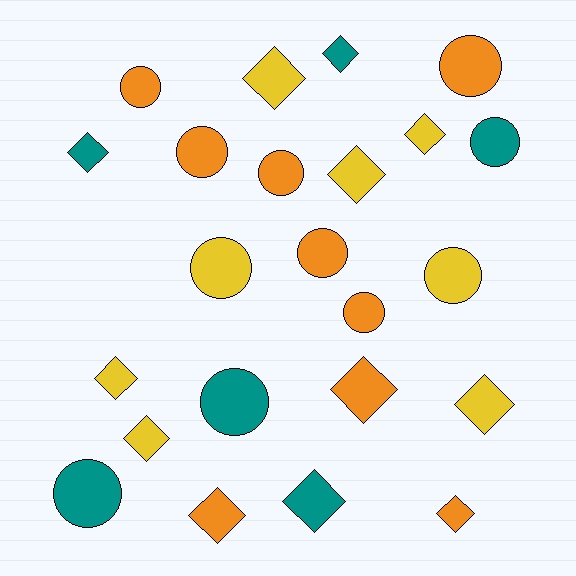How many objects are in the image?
There are 23 objects.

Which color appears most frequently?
Orange, with 9 objects.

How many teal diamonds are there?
There are 3 teal diamonds.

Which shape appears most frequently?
Diamond, with 12 objects.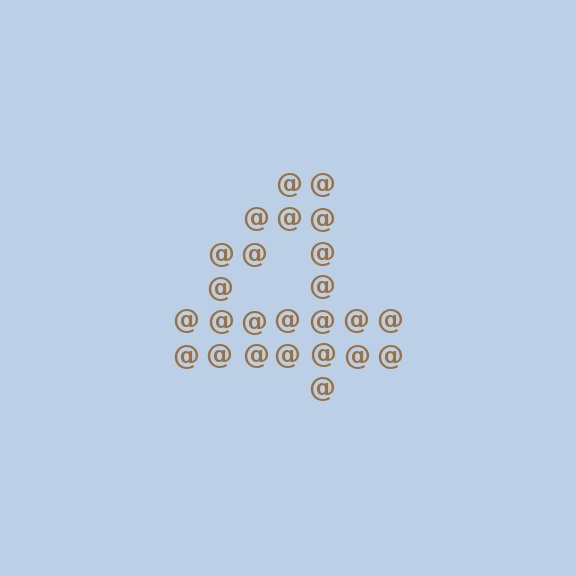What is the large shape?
The large shape is the digit 4.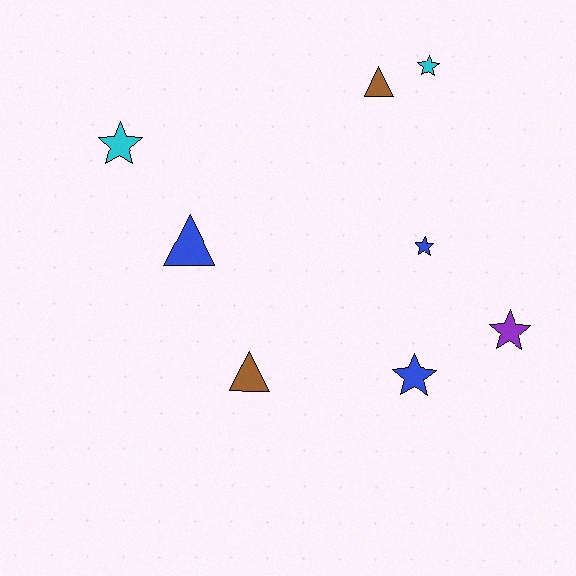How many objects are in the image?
There are 8 objects.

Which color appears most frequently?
Blue, with 3 objects.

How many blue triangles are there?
There is 1 blue triangle.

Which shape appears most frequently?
Star, with 5 objects.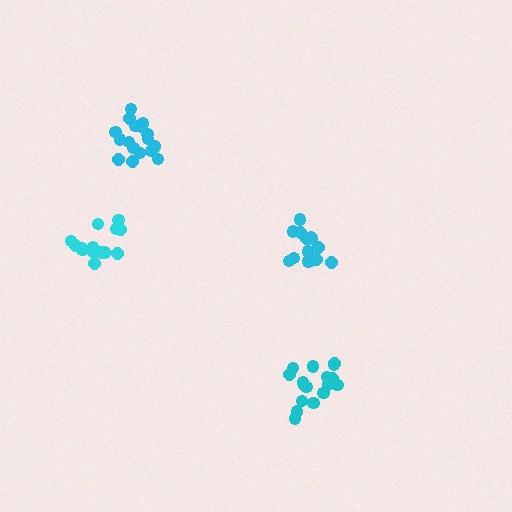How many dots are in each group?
Group 1: 18 dots, Group 2: 18 dots, Group 3: 14 dots, Group 4: 14 dots (64 total).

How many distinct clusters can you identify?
There are 4 distinct clusters.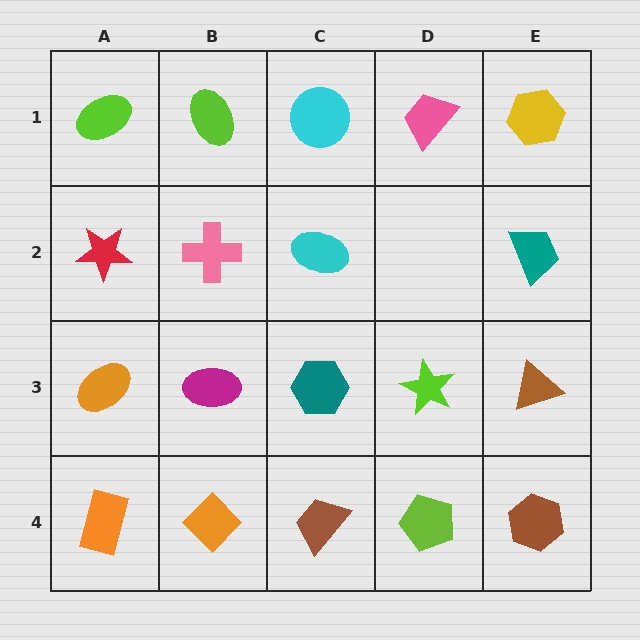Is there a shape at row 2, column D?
No, that cell is empty.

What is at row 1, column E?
A yellow hexagon.